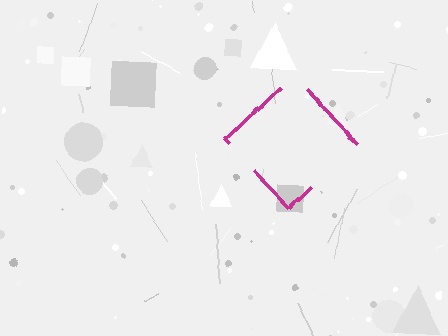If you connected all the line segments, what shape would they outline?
They would outline a diamond.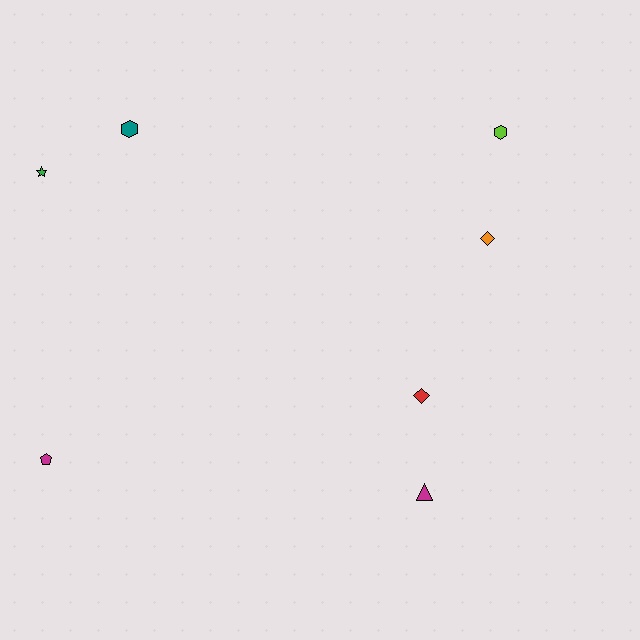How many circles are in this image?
There are no circles.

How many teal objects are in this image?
There is 1 teal object.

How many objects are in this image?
There are 7 objects.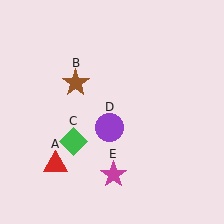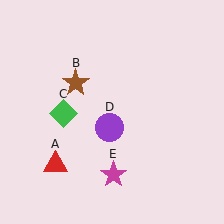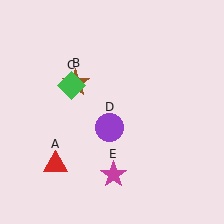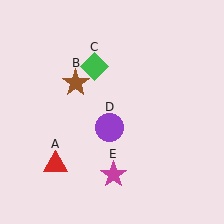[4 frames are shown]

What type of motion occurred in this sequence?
The green diamond (object C) rotated clockwise around the center of the scene.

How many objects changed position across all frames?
1 object changed position: green diamond (object C).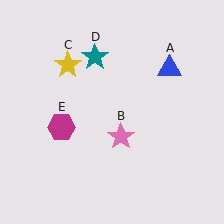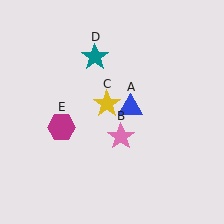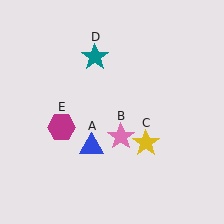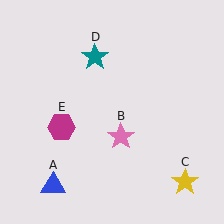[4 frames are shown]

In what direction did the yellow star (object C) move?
The yellow star (object C) moved down and to the right.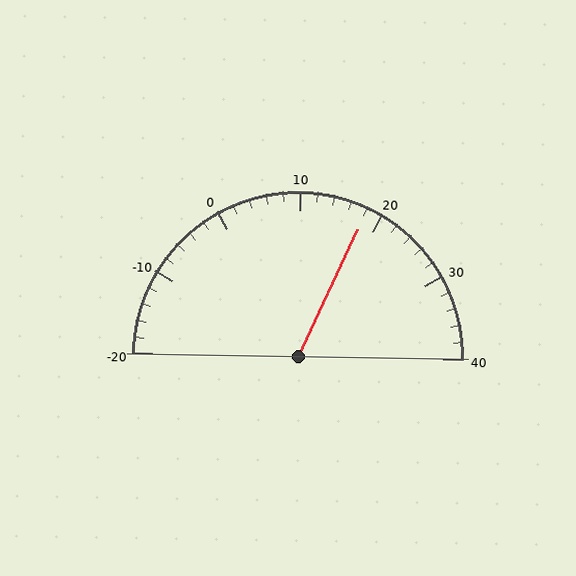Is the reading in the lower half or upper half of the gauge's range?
The reading is in the upper half of the range (-20 to 40).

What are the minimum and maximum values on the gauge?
The gauge ranges from -20 to 40.